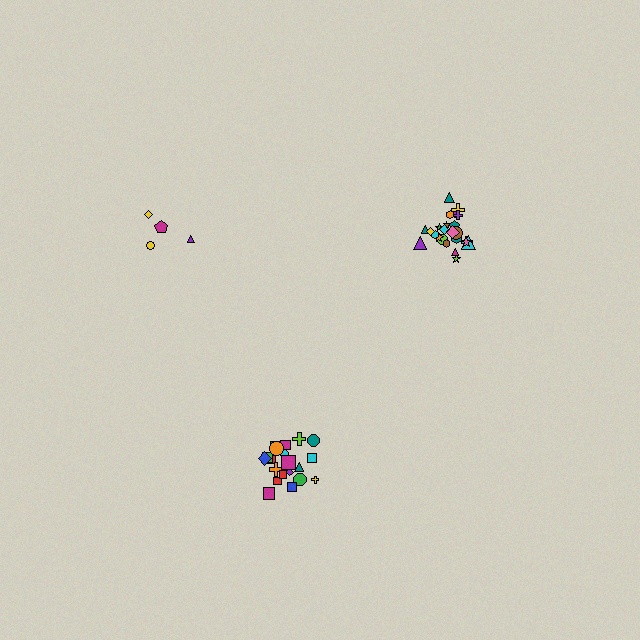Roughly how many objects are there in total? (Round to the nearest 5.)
Roughly 50 objects in total.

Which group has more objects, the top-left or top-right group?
The top-right group.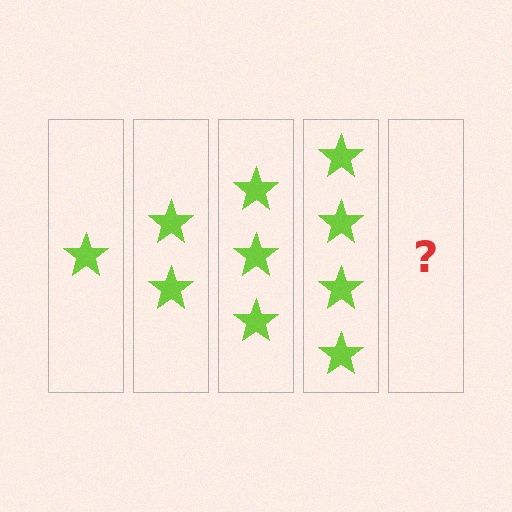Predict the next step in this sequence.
The next step is 5 stars.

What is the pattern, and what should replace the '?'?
The pattern is that each step adds one more star. The '?' should be 5 stars.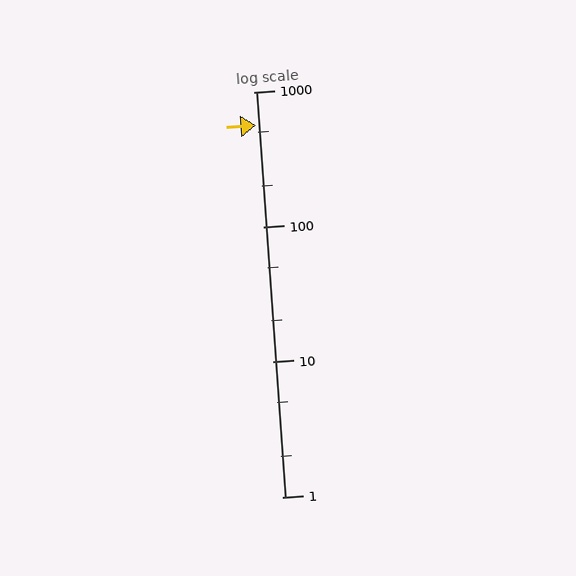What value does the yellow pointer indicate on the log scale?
The pointer indicates approximately 570.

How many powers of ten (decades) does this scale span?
The scale spans 3 decades, from 1 to 1000.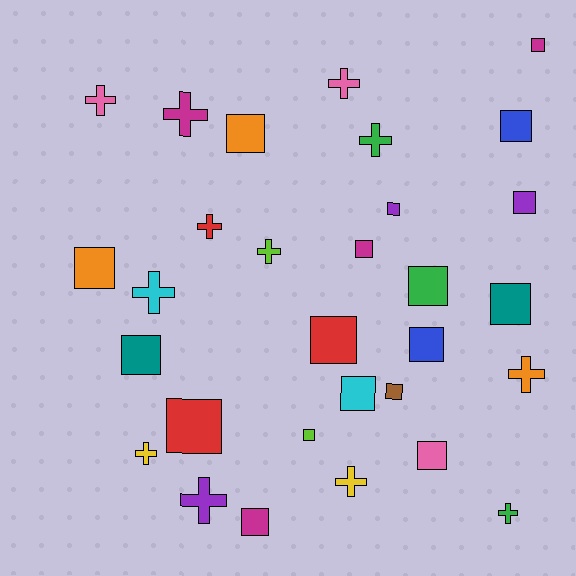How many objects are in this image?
There are 30 objects.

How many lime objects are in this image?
There are 2 lime objects.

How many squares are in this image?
There are 18 squares.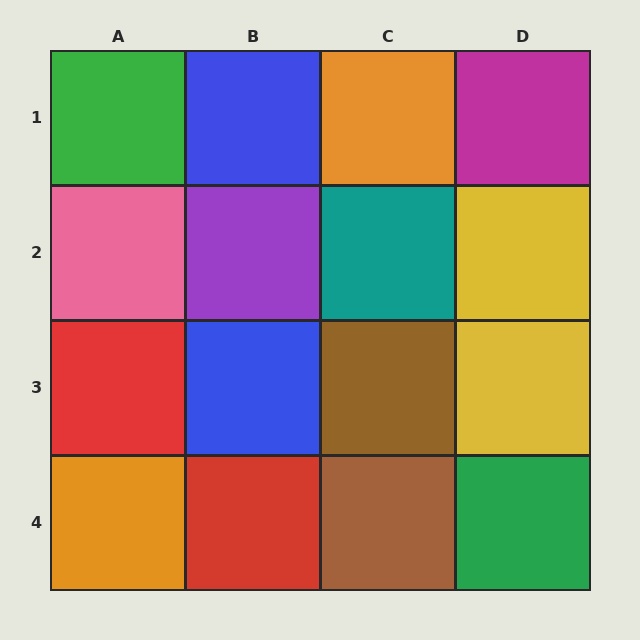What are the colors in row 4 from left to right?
Orange, red, brown, green.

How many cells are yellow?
2 cells are yellow.